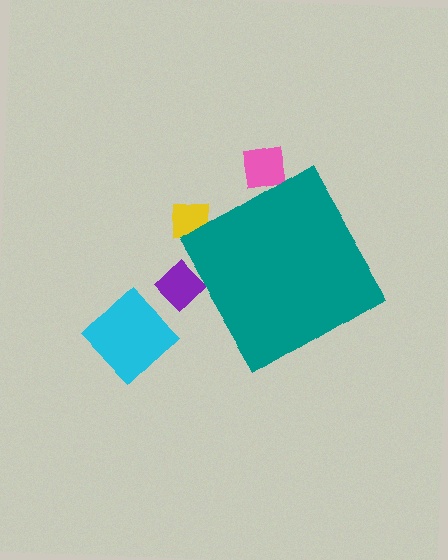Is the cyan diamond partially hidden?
No, the cyan diamond is fully visible.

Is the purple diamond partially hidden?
Yes, the purple diamond is partially hidden behind the teal diamond.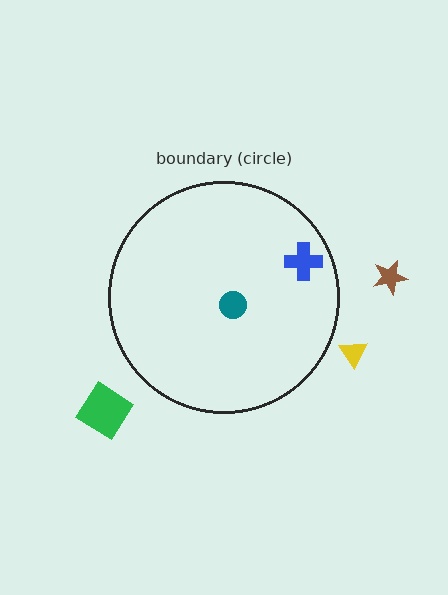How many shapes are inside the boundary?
2 inside, 3 outside.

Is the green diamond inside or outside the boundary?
Outside.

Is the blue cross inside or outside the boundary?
Inside.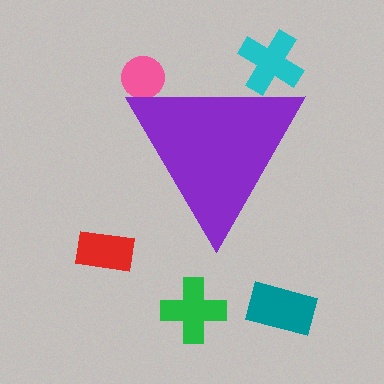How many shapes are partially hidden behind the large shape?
2 shapes are partially hidden.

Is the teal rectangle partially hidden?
No, the teal rectangle is fully visible.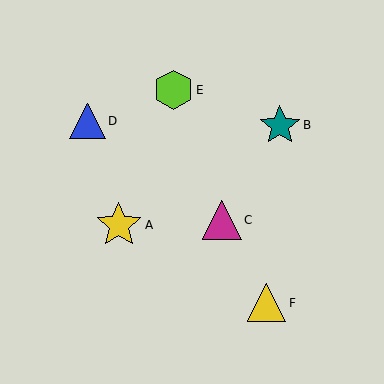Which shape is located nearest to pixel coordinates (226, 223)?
The magenta triangle (labeled C) at (222, 220) is nearest to that location.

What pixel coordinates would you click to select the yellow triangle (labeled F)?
Click at (267, 303) to select the yellow triangle F.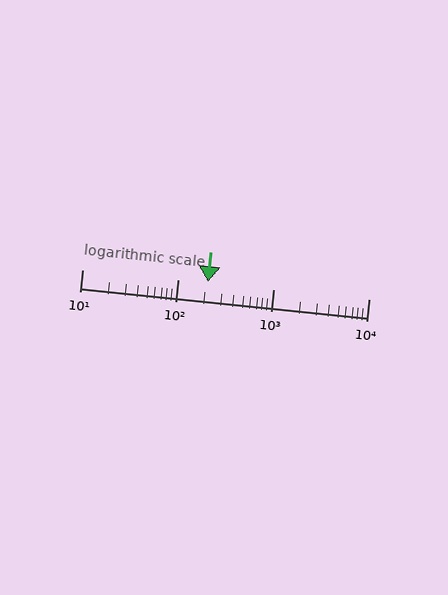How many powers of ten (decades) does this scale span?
The scale spans 3 decades, from 10 to 10000.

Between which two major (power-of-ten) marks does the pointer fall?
The pointer is between 100 and 1000.